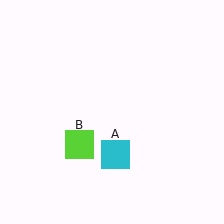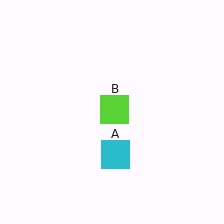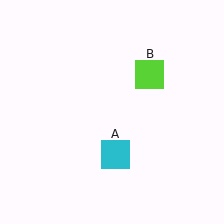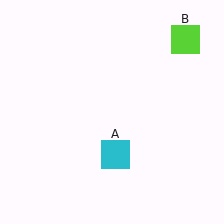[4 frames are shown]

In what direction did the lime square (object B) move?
The lime square (object B) moved up and to the right.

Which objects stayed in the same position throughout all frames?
Cyan square (object A) remained stationary.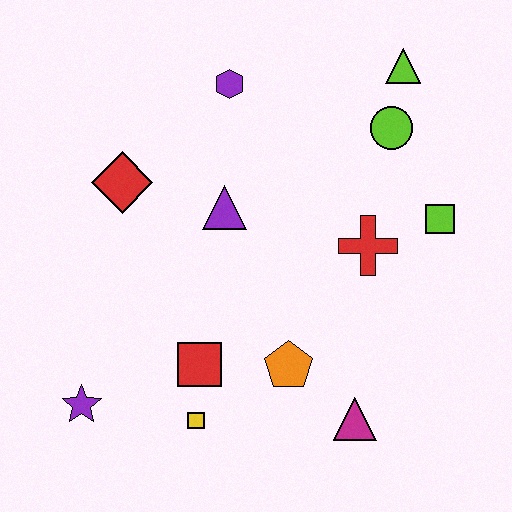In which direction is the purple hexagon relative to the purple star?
The purple hexagon is above the purple star.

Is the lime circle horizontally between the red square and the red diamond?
No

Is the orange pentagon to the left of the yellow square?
No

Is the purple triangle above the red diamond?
No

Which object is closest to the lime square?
The red cross is closest to the lime square.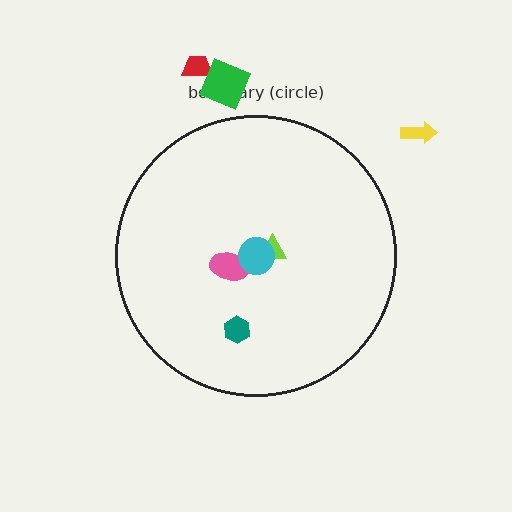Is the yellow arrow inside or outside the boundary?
Outside.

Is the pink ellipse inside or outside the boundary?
Inside.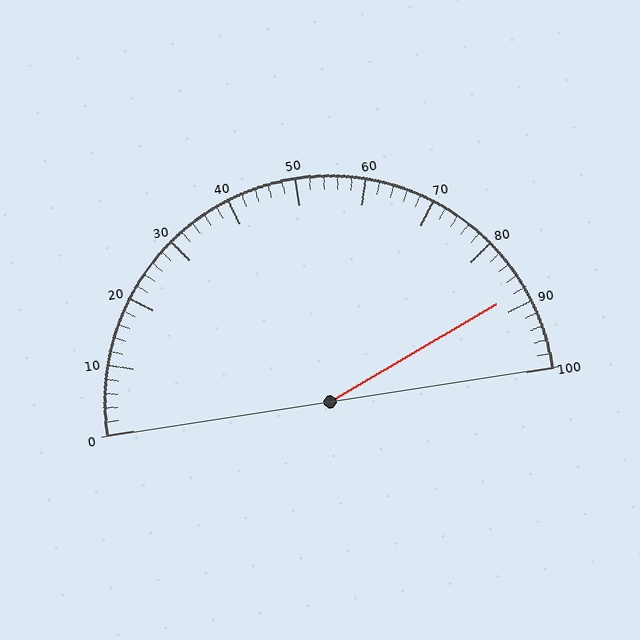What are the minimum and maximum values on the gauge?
The gauge ranges from 0 to 100.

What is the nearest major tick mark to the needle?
The nearest major tick mark is 90.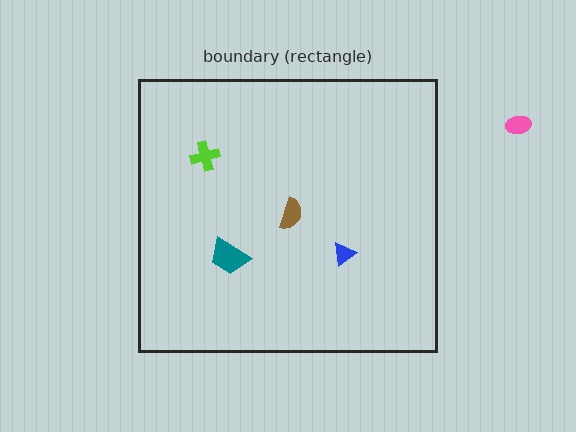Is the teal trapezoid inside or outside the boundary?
Inside.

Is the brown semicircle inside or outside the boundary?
Inside.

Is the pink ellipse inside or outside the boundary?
Outside.